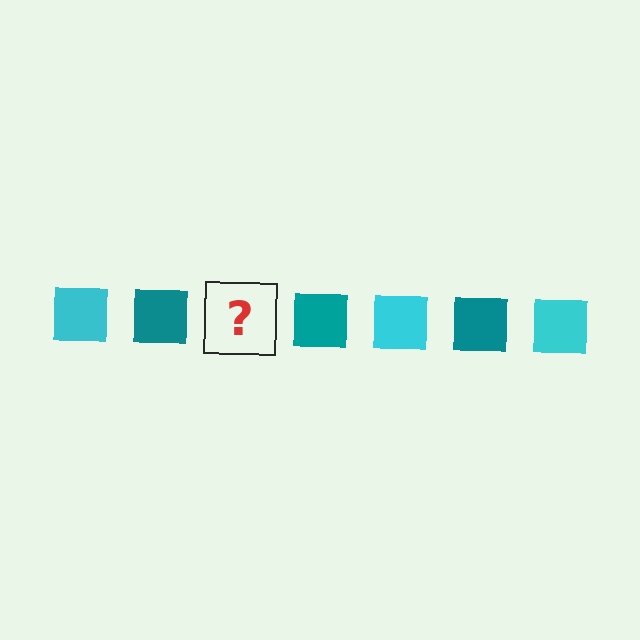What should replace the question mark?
The question mark should be replaced with a cyan square.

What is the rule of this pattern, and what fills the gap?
The rule is that the pattern cycles through cyan, teal squares. The gap should be filled with a cyan square.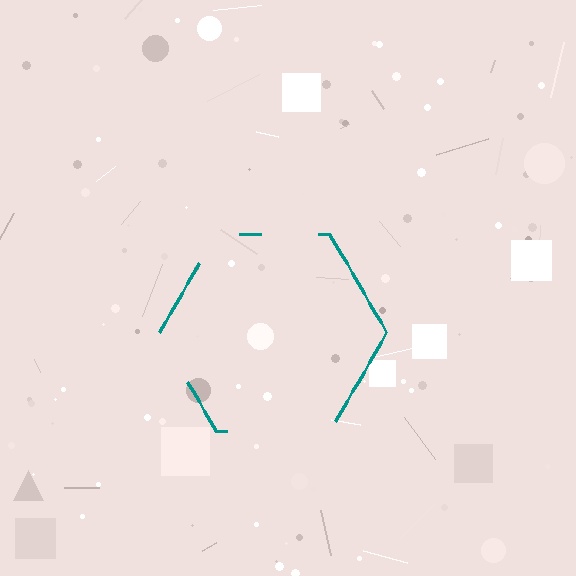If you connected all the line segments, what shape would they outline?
They would outline a hexagon.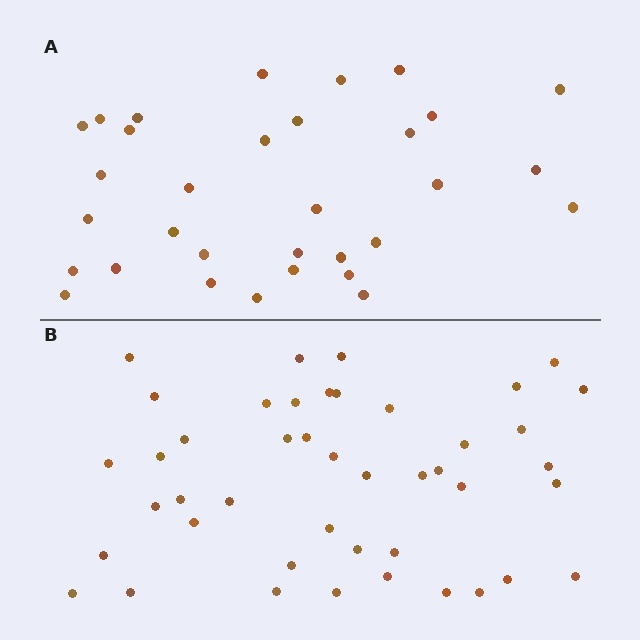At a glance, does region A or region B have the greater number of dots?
Region B (the bottom region) has more dots.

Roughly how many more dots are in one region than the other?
Region B has roughly 12 or so more dots than region A.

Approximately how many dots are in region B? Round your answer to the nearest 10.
About 40 dots. (The exact count is 44, which rounds to 40.)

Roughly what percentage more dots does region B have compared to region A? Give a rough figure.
About 40% more.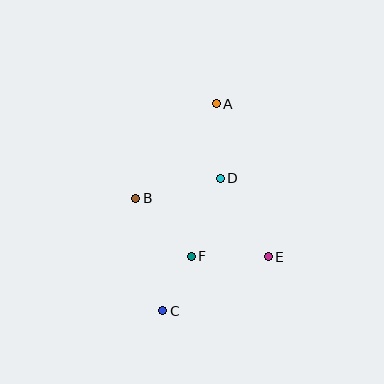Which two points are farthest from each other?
Points A and C are farthest from each other.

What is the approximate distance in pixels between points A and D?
The distance between A and D is approximately 75 pixels.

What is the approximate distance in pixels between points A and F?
The distance between A and F is approximately 155 pixels.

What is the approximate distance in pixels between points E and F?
The distance between E and F is approximately 77 pixels.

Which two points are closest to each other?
Points C and F are closest to each other.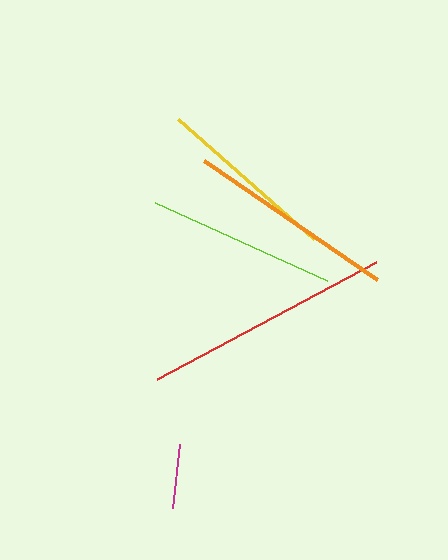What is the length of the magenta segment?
The magenta segment is approximately 64 pixels long.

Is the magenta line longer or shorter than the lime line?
The lime line is longer than the magenta line.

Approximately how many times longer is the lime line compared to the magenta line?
The lime line is approximately 2.9 times the length of the magenta line.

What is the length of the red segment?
The red segment is approximately 248 pixels long.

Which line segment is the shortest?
The magenta line is the shortest at approximately 64 pixels.